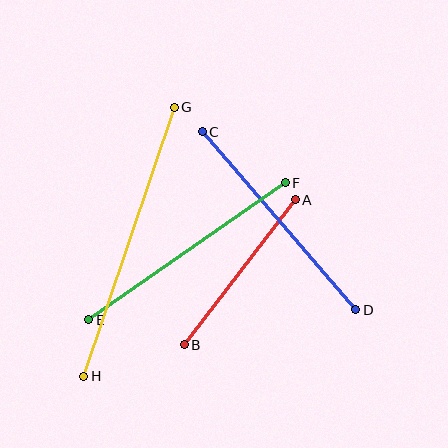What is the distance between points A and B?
The distance is approximately 183 pixels.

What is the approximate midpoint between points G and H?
The midpoint is at approximately (129, 242) pixels.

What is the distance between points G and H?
The distance is approximately 284 pixels.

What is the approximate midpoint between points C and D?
The midpoint is at approximately (279, 221) pixels.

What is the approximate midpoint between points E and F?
The midpoint is at approximately (187, 251) pixels.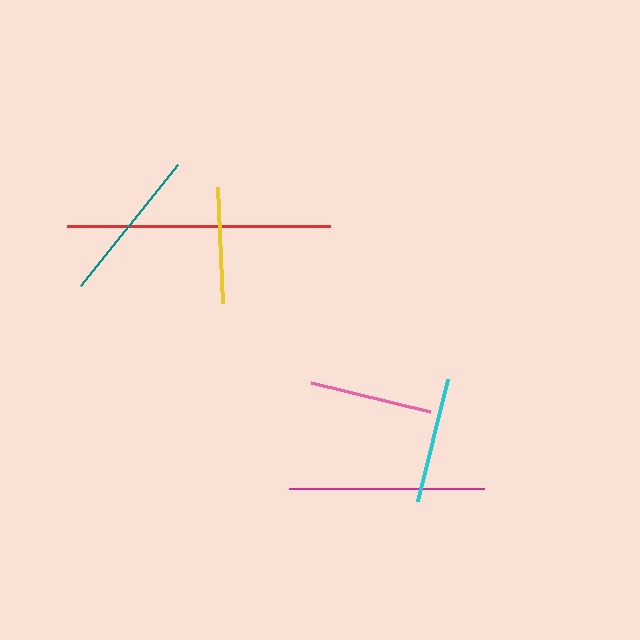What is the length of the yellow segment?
The yellow segment is approximately 116 pixels long.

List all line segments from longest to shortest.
From longest to shortest: red, magenta, teal, cyan, pink, yellow.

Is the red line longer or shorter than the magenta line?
The red line is longer than the magenta line.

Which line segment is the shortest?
The yellow line is the shortest at approximately 116 pixels.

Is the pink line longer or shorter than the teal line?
The teal line is longer than the pink line.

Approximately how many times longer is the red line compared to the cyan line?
The red line is approximately 2.1 times the length of the cyan line.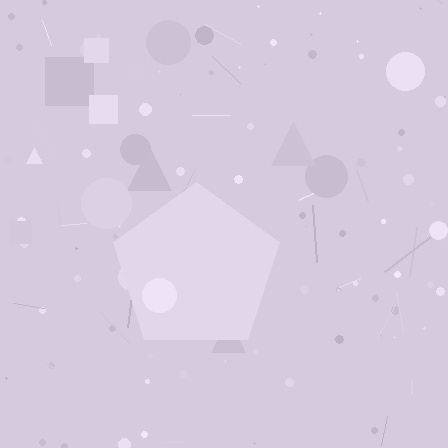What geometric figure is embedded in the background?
A pentagon is embedded in the background.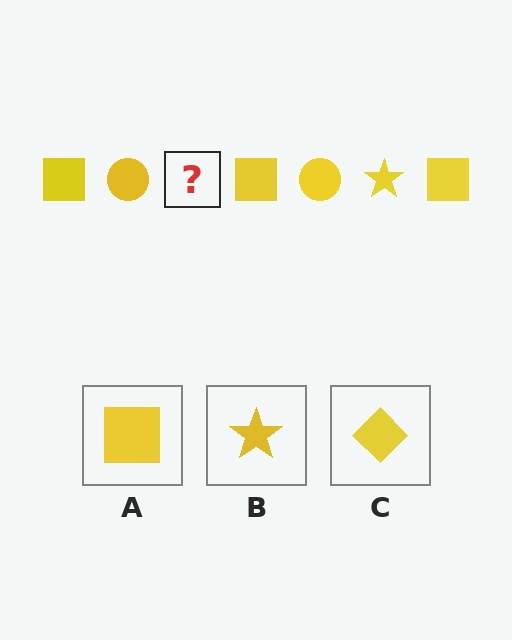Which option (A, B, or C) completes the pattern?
B.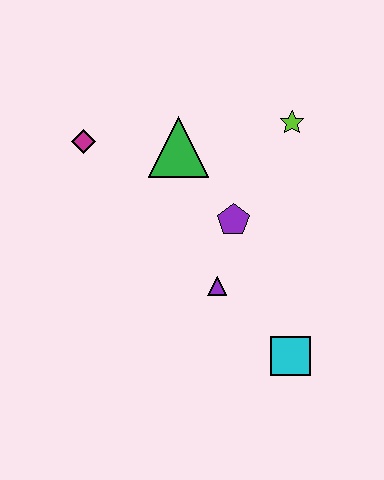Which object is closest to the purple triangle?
The purple pentagon is closest to the purple triangle.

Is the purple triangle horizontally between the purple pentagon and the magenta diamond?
Yes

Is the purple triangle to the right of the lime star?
No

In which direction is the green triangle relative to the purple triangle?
The green triangle is above the purple triangle.